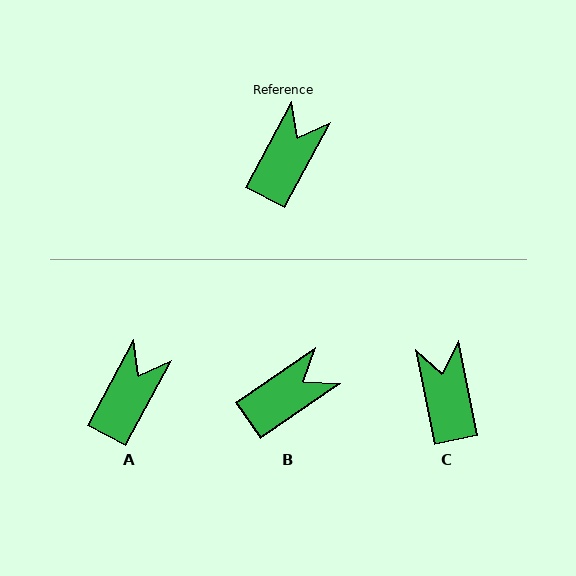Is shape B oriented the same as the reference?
No, it is off by about 27 degrees.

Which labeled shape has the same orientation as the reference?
A.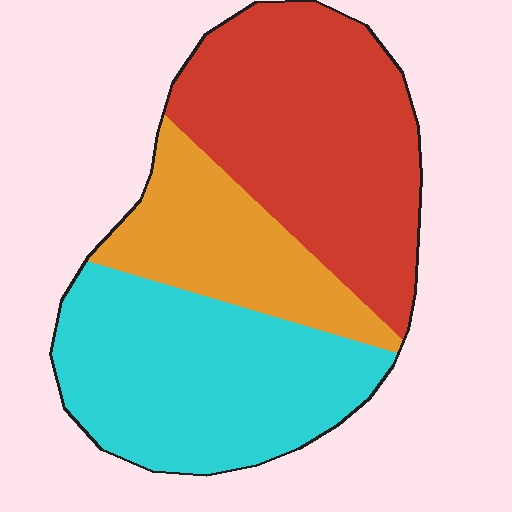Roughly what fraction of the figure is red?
Red covers roughly 40% of the figure.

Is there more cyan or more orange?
Cyan.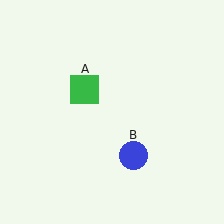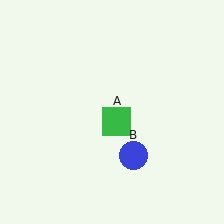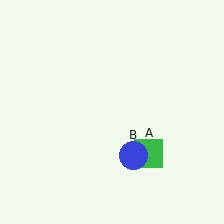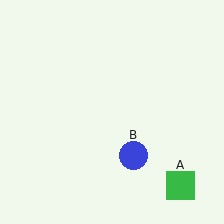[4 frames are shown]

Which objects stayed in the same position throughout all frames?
Blue circle (object B) remained stationary.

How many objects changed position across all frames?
1 object changed position: green square (object A).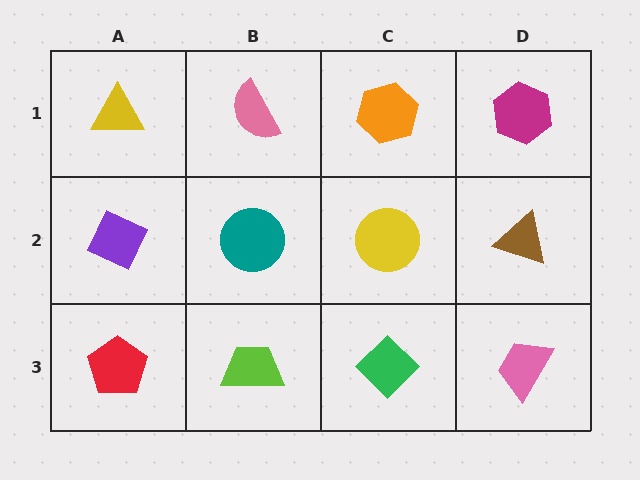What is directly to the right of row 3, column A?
A lime trapezoid.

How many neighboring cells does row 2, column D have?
3.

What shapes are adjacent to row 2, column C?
An orange hexagon (row 1, column C), a green diamond (row 3, column C), a teal circle (row 2, column B), a brown triangle (row 2, column D).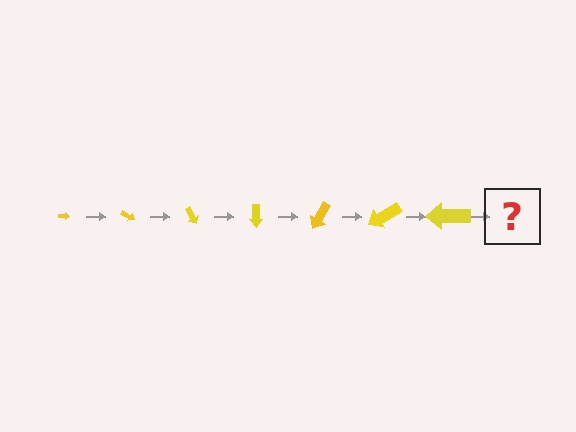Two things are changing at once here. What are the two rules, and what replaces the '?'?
The two rules are that the arrow grows larger each step and it rotates 30 degrees each step. The '?' should be an arrow, larger than the previous one and rotated 210 degrees from the start.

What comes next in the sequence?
The next element should be an arrow, larger than the previous one and rotated 210 degrees from the start.